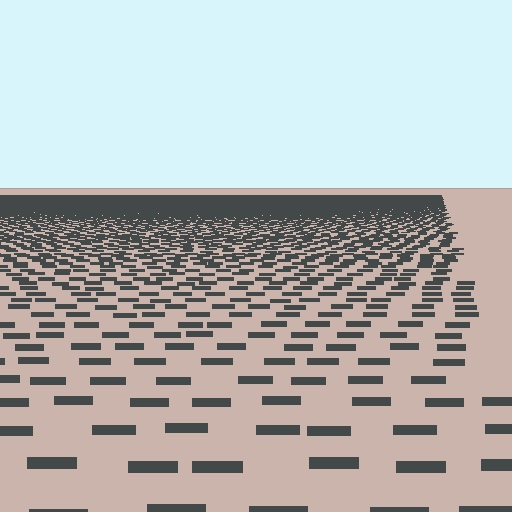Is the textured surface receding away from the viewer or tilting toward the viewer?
The surface is receding away from the viewer. Texture elements get smaller and denser toward the top.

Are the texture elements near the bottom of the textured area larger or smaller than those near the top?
Larger. Near the bottom, elements are closer to the viewer and appear at a bigger on-screen size.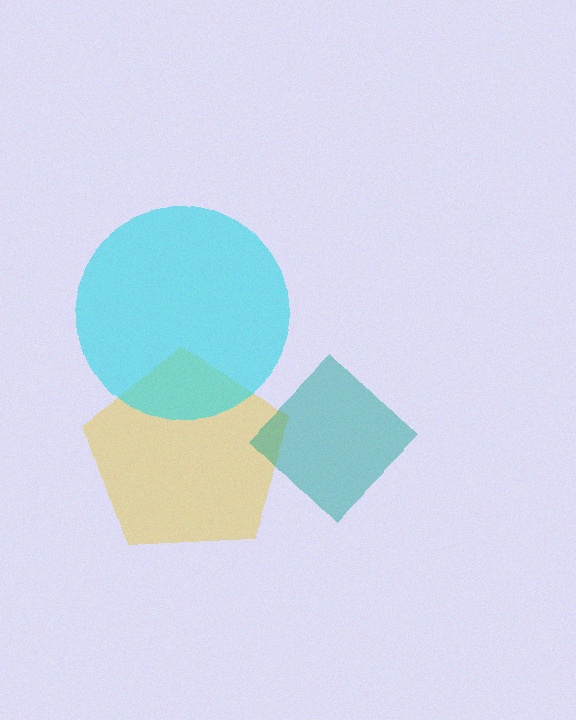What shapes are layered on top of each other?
The layered shapes are: a yellow pentagon, a cyan circle, a teal diamond.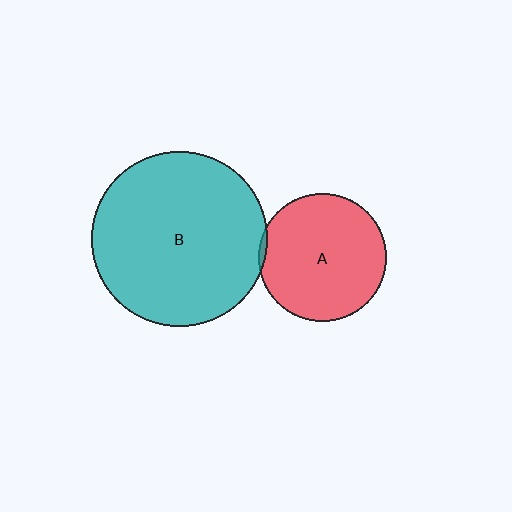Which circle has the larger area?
Circle B (teal).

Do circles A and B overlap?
Yes.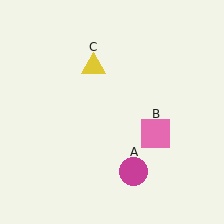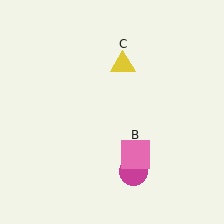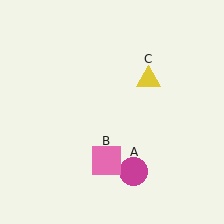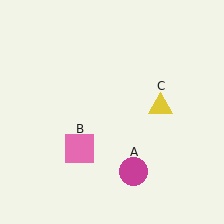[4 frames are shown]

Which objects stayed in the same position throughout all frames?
Magenta circle (object A) remained stationary.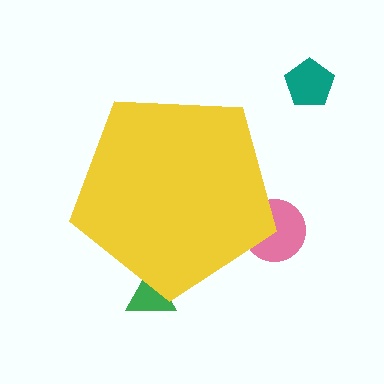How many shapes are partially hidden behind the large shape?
2 shapes are partially hidden.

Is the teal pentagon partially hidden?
No, the teal pentagon is fully visible.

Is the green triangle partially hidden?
Yes, the green triangle is partially hidden behind the yellow pentagon.